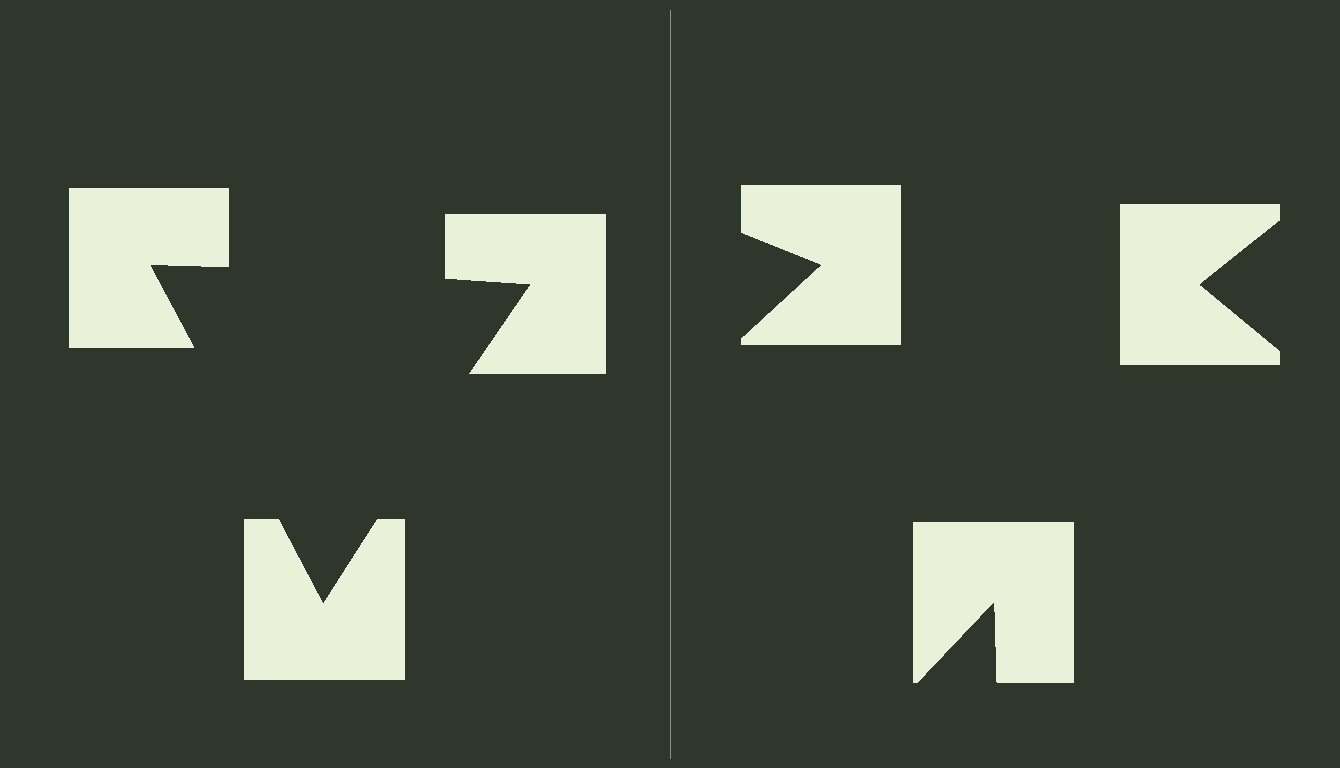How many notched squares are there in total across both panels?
6 — 3 on each side.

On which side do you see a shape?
An illusory triangle appears on the left side. On the right side the wedge cuts are rotated, so no coherent shape forms.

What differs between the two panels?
The notched squares are positioned identically on both sides; only the wedge orientations differ. On the left they align to a triangle; on the right they are misaligned.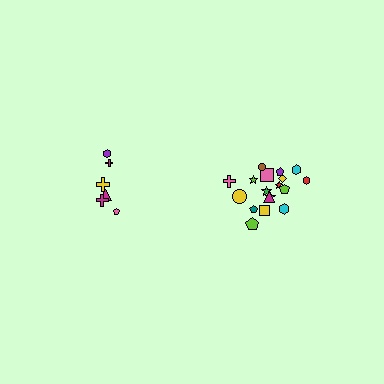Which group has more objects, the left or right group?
The right group.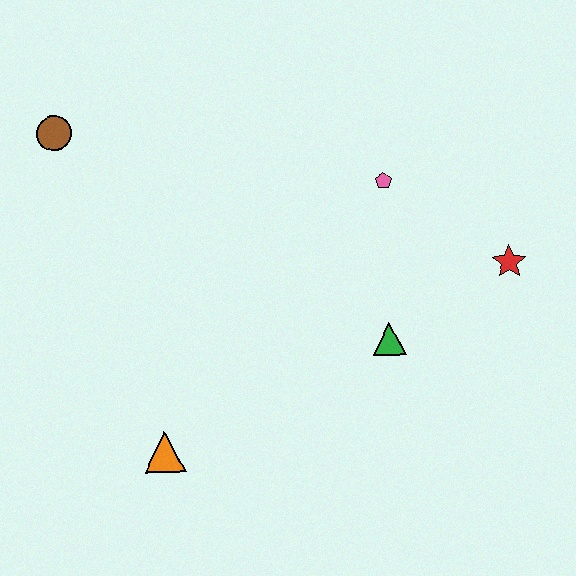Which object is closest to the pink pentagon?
The red star is closest to the pink pentagon.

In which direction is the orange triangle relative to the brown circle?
The orange triangle is below the brown circle.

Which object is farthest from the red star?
The brown circle is farthest from the red star.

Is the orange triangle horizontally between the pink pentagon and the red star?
No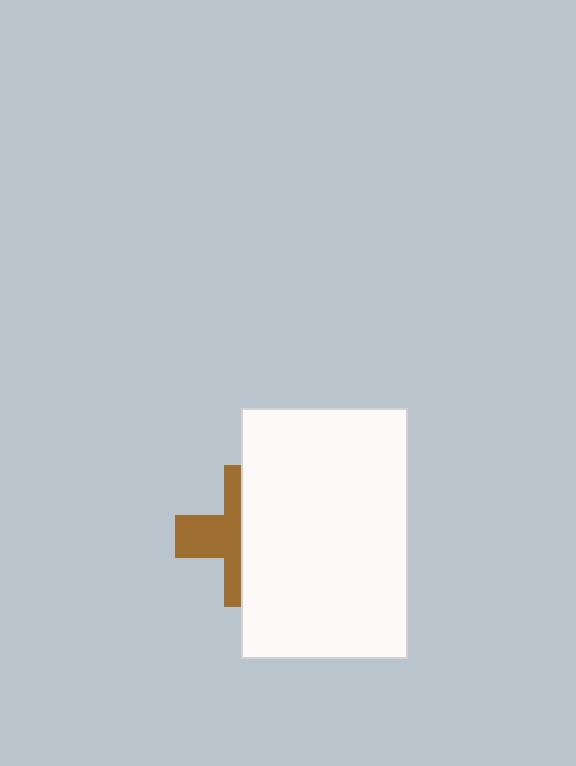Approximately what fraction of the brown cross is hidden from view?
Roughly 56% of the brown cross is hidden behind the white rectangle.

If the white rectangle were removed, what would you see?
You would see the complete brown cross.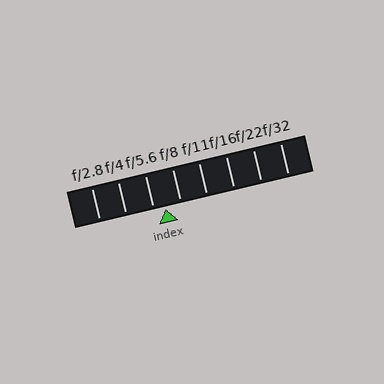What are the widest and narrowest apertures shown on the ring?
The widest aperture shown is f/2.8 and the narrowest is f/32.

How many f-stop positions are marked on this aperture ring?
There are 8 f-stop positions marked.